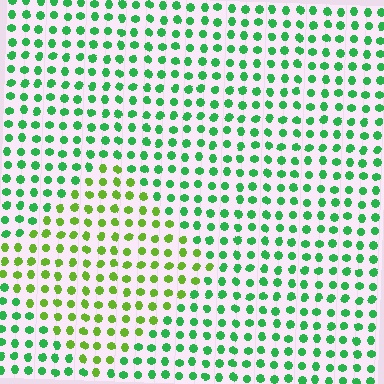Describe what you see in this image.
The image is filled with small green elements in a uniform arrangement. A diamond-shaped region is visible where the elements are tinted to a slightly different hue, forming a subtle color boundary.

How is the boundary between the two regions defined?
The boundary is defined purely by a slight shift in hue (about 40 degrees). Spacing, size, and orientation are identical on both sides.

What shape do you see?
I see a diamond.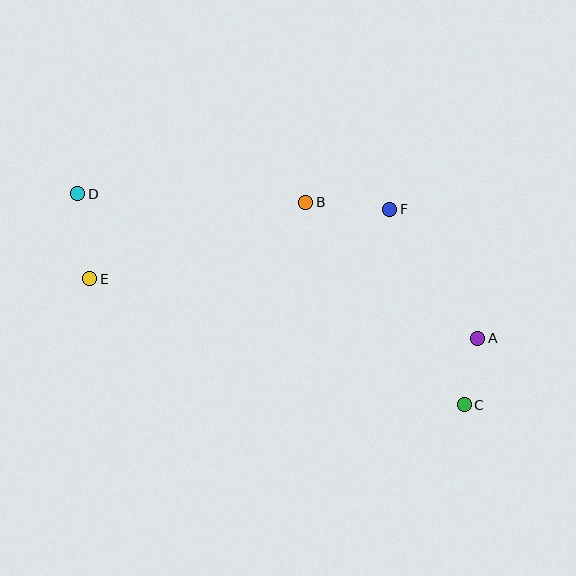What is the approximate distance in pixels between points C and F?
The distance between C and F is approximately 210 pixels.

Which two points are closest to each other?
Points A and C are closest to each other.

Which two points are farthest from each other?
Points C and D are farthest from each other.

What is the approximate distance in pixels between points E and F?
The distance between E and F is approximately 308 pixels.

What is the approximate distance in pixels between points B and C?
The distance between B and C is approximately 258 pixels.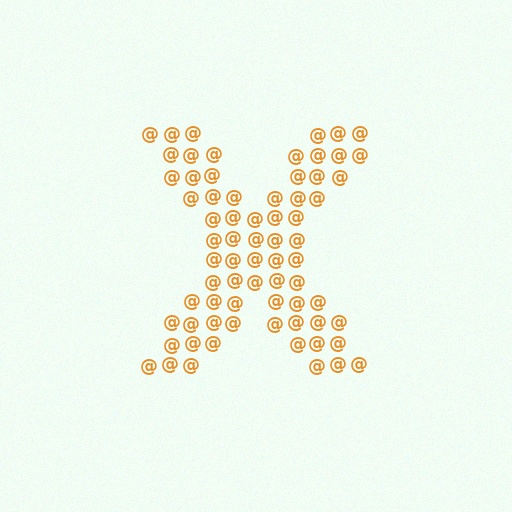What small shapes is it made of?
It is made of small at signs.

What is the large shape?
The large shape is the letter X.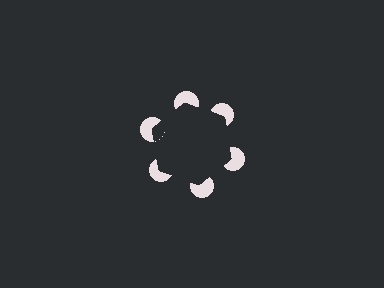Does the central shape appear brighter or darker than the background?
It typically appears slightly darker than the background, even though no actual brightness change is drawn.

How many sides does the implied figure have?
6 sides.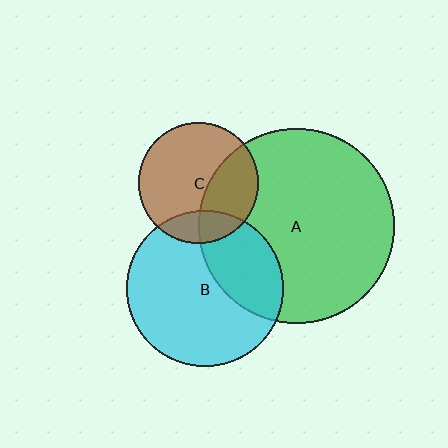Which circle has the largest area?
Circle A (green).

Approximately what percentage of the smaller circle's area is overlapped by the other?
Approximately 35%.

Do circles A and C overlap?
Yes.